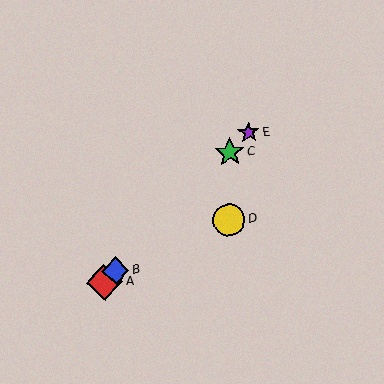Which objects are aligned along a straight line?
Objects A, B, C, E are aligned along a straight line.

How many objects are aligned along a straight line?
4 objects (A, B, C, E) are aligned along a straight line.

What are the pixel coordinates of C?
Object C is at (230, 152).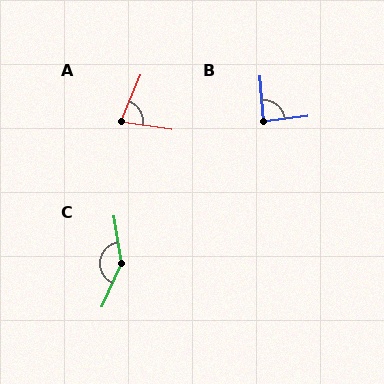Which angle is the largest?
C, at approximately 147 degrees.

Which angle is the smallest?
A, at approximately 75 degrees.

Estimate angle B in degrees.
Approximately 88 degrees.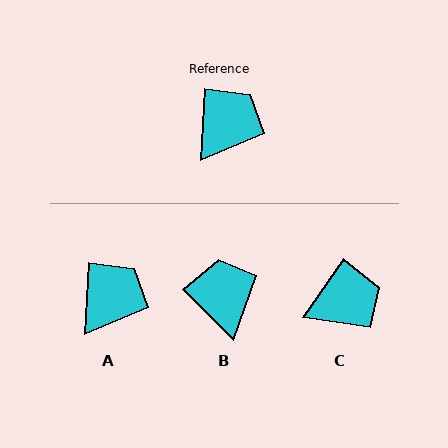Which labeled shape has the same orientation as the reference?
A.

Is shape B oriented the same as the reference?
No, it is off by about 48 degrees.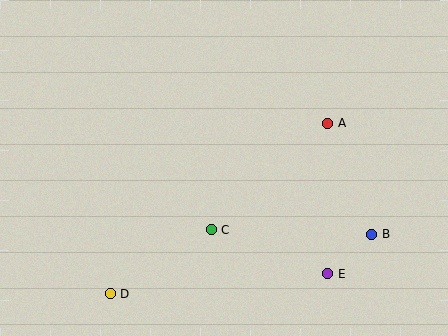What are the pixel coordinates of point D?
Point D is at (110, 294).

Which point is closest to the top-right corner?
Point A is closest to the top-right corner.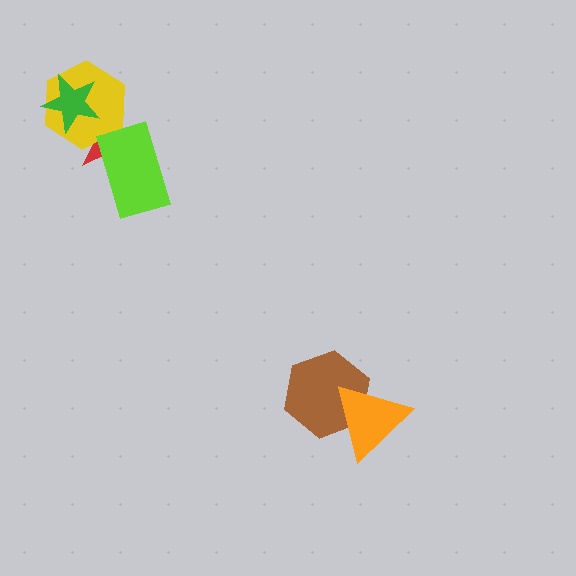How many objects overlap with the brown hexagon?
1 object overlaps with the brown hexagon.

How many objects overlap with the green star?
2 objects overlap with the green star.